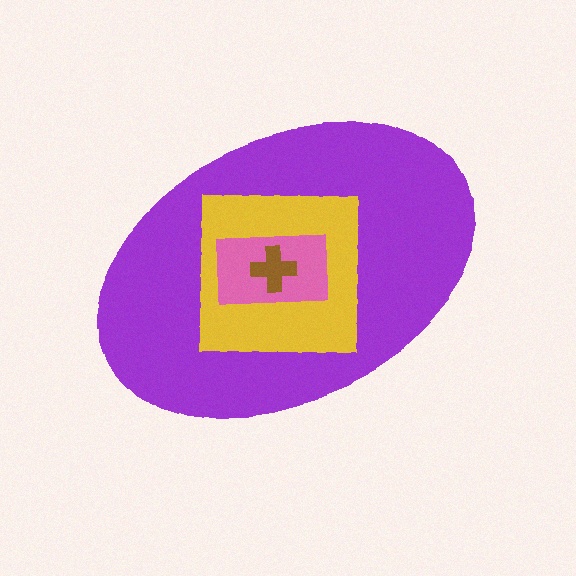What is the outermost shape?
The purple ellipse.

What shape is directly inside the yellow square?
The pink rectangle.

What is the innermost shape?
The brown cross.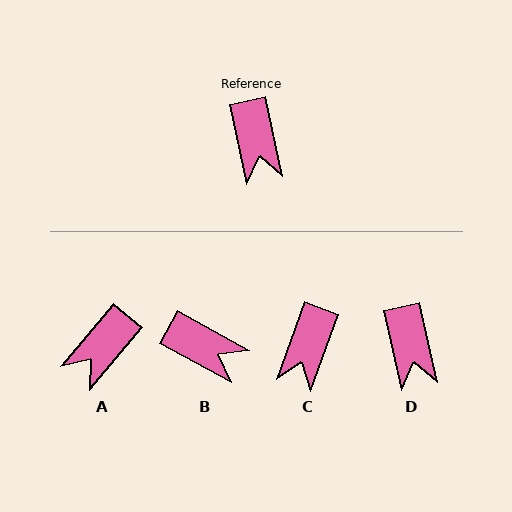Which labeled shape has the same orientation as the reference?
D.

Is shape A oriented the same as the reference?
No, it is off by about 52 degrees.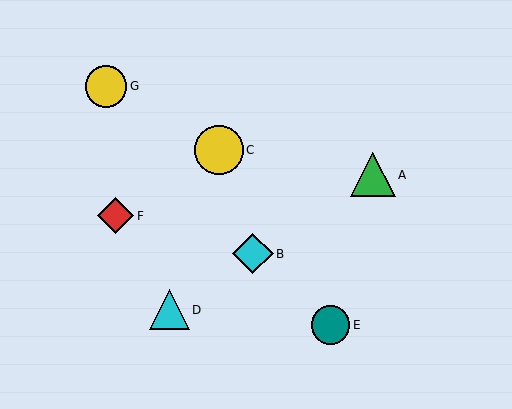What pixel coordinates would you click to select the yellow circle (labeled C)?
Click at (219, 150) to select the yellow circle C.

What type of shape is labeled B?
Shape B is a cyan diamond.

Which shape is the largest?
The yellow circle (labeled C) is the largest.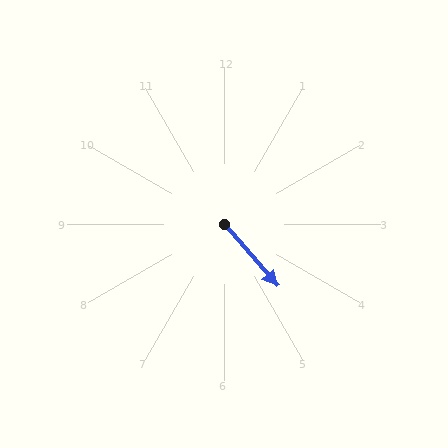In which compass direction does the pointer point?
Southeast.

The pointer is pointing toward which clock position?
Roughly 5 o'clock.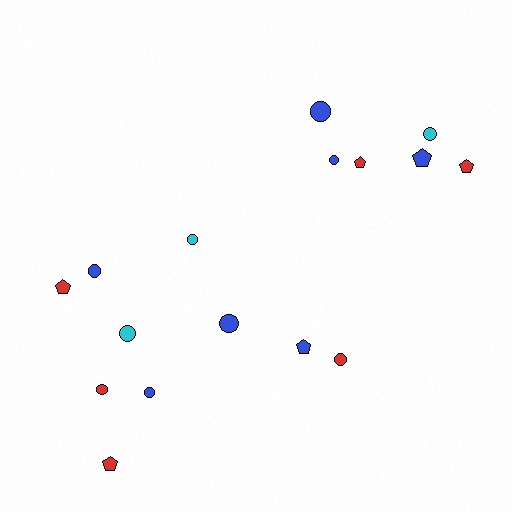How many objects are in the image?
There are 16 objects.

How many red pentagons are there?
There are 4 red pentagons.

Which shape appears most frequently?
Circle, with 10 objects.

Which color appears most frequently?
Blue, with 7 objects.